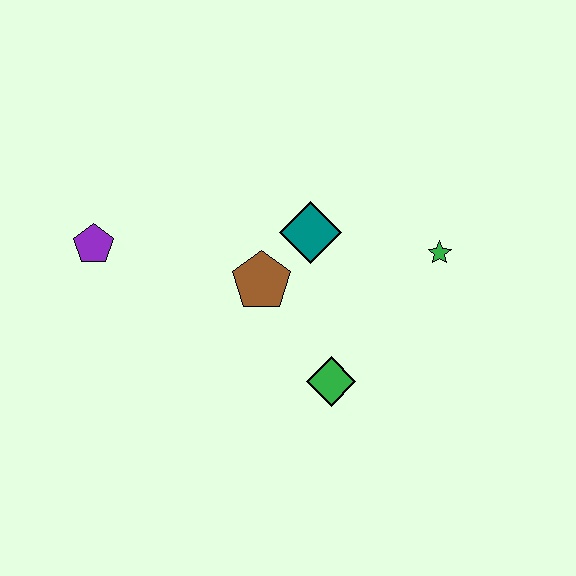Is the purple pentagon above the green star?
Yes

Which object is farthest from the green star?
The purple pentagon is farthest from the green star.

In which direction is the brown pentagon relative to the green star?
The brown pentagon is to the left of the green star.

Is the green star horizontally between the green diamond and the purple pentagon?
No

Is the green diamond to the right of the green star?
No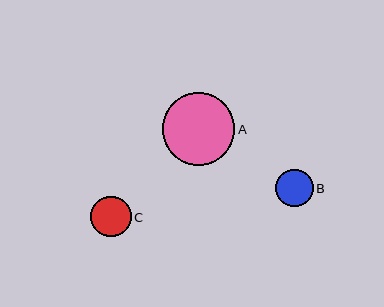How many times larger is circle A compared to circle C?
Circle A is approximately 1.8 times the size of circle C.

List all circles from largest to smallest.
From largest to smallest: A, C, B.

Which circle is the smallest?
Circle B is the smallest with a size of approximately 38 pixels.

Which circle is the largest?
Circle A is the largest with a size of approximately 73 pixels.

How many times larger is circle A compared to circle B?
Circle A is approximately 1.9 times the size of circle B.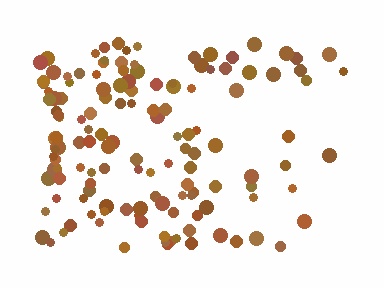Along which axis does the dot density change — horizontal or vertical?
Horizontal.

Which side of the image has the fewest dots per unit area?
The right.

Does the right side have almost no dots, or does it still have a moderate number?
Still a moderate number, just noticeably fewer than the left.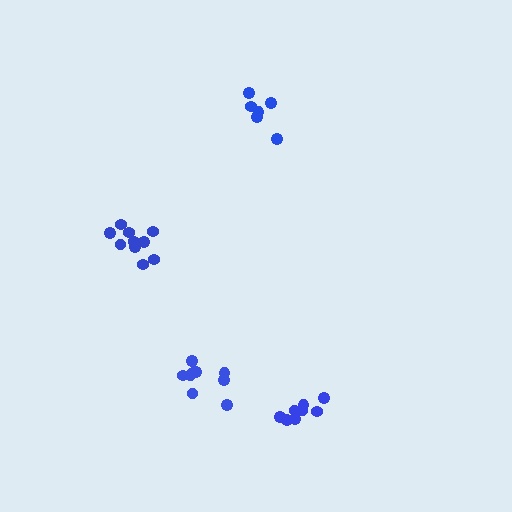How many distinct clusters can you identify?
There are 4 distinct clusters.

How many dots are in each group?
Group 1: 10 dots, Group 2: 8 dots, Group 3: 6 dots, Group 4: 9 dots (33 total).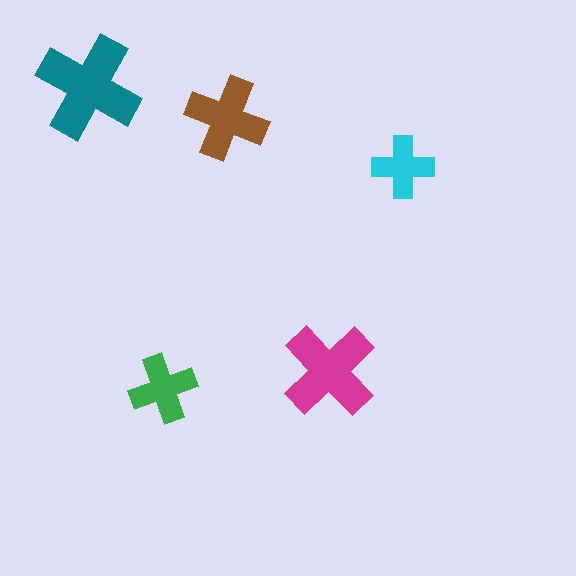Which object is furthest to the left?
The teal cross is leftmost.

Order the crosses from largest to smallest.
the teal one, the magenta one, the brown one, the green one, the cyan one.